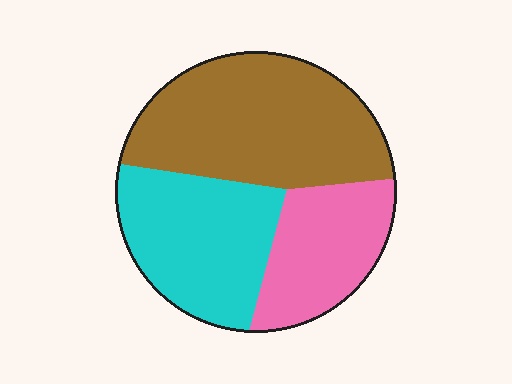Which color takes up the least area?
Pink, at roughly 25%.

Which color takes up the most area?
Brown, at roughly 45%.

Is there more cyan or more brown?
Brown.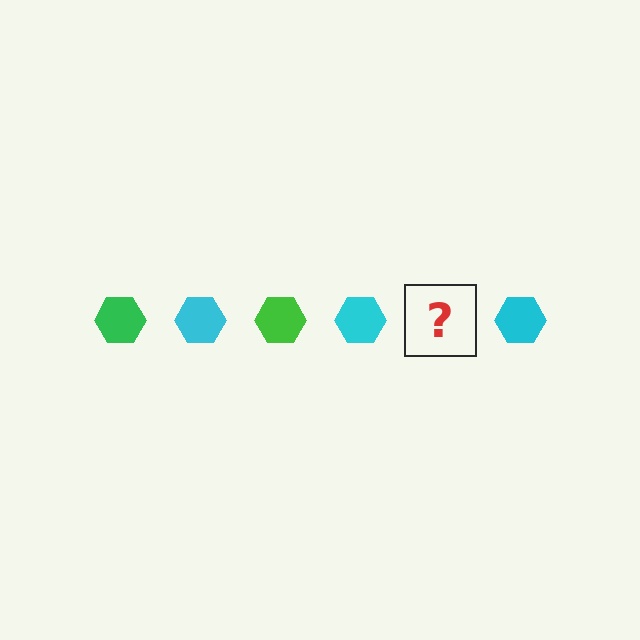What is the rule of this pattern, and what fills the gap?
The rule is that the pattern cycles through green, cyan hexagons. The gap should be filled with a green hexagon.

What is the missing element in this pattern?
The missing element is a green hexagon.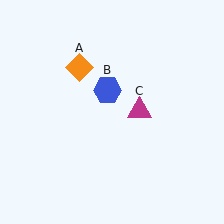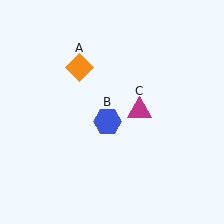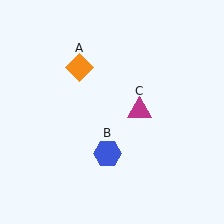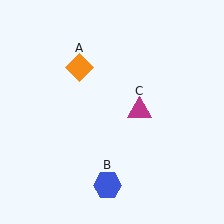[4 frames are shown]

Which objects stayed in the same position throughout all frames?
Orange diamond (object A) and magenta triangle (object C) remained stationary.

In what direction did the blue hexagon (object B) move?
The blue hexagon (object B) moved down.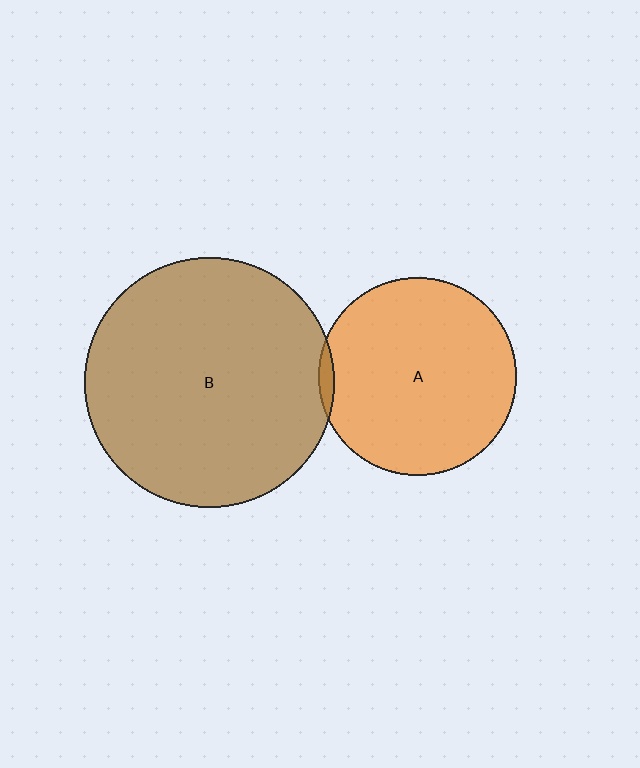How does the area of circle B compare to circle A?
Approximately 1.6 times.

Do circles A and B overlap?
Yes.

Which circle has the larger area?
Circle B (brown).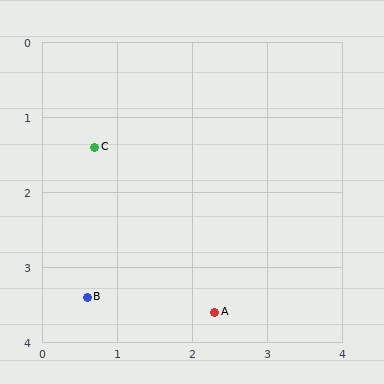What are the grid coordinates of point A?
Point A is at approximately (2.3, 3.6).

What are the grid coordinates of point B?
Point B is at approximately (0.6, 3.4).